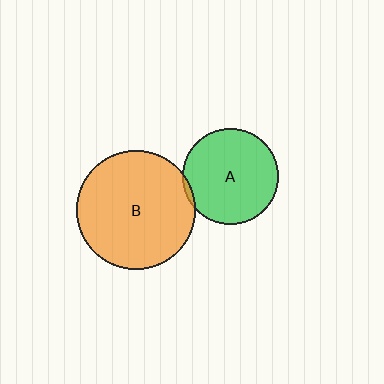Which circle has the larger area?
Circle B (orange).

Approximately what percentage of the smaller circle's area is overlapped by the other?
Approximately 5%.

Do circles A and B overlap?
Yes.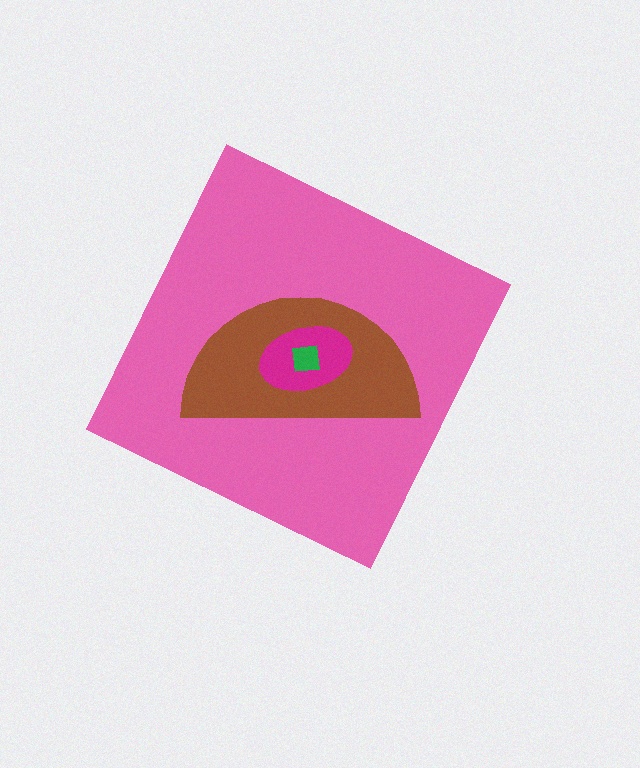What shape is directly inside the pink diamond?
The brown semicircle.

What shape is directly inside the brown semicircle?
The magenta ellipse.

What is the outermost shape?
The pink diamond.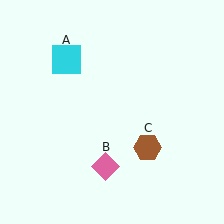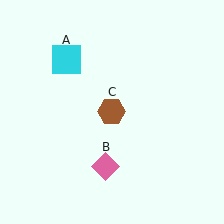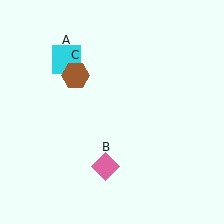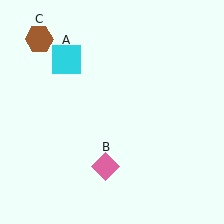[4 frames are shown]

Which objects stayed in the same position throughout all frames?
Cyan square (object A) and pink diamond (object B) remained stationary.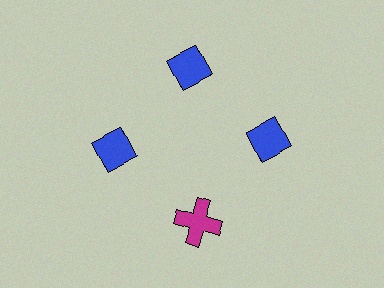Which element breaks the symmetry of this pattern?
The magenta cross at roughly the 6 o'clock position breaks the symmetry. All other shapes are blue diamonds.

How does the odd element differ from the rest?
It differs in both color (magenta instead of blue) and shape (cross instead of diamond).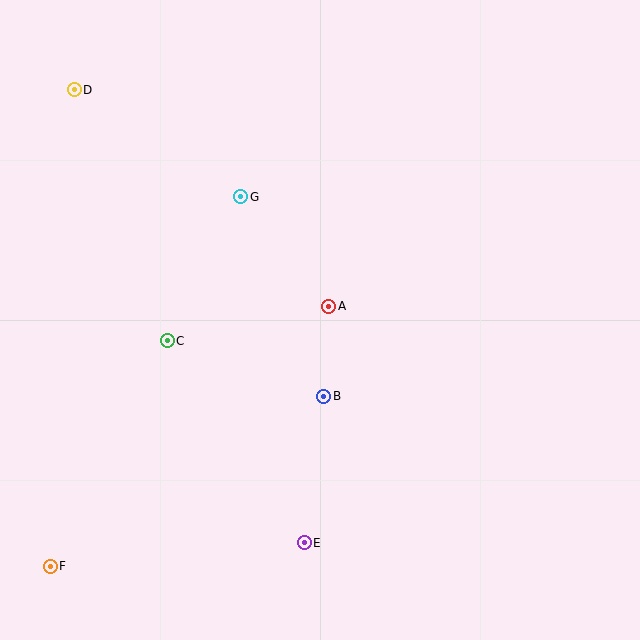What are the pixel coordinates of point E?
Point E is at (304, 543).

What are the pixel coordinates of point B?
Point B is at (324, 396).